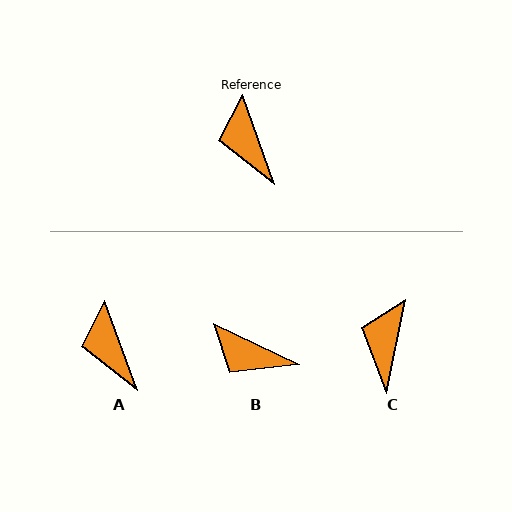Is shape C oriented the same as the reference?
No, it is off by about 31 degrees.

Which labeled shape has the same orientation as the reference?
A.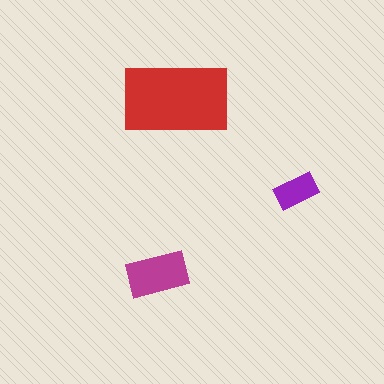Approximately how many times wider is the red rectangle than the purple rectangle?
About 2.5 times wider.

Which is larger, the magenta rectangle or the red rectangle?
The red one.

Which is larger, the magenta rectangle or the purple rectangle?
The magenta one.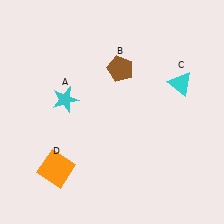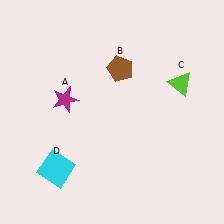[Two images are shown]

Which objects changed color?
A changed from cyan to magenta. C changed from cyan to lime. D changed from orange to cyan.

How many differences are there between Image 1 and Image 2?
There are 3 differences between the two images.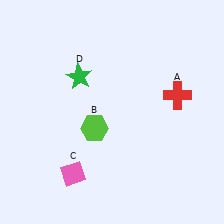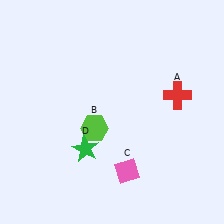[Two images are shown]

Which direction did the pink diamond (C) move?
The pink diamond (C) moved right.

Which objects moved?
The objects that moved are: the pink diamond (C), the green star (D).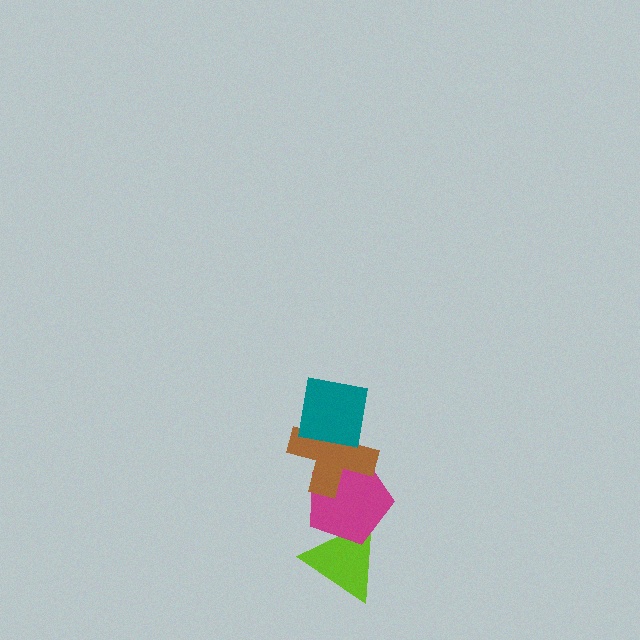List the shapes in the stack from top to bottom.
From top to bottom: the teal square, the brown cross, the magenta pentagon, the lime triangle.